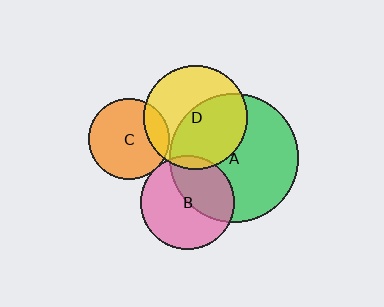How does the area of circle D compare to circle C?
Approximately 1.7 times.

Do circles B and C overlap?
Yes.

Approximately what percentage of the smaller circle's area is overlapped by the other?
Approximately 5%.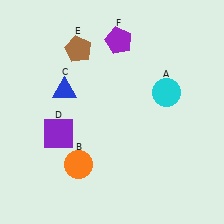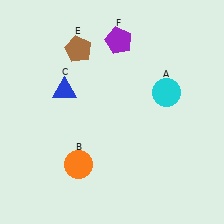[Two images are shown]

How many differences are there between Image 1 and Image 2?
There is 1 difference between the two images.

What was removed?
The purple square (D) was removed in Image 2.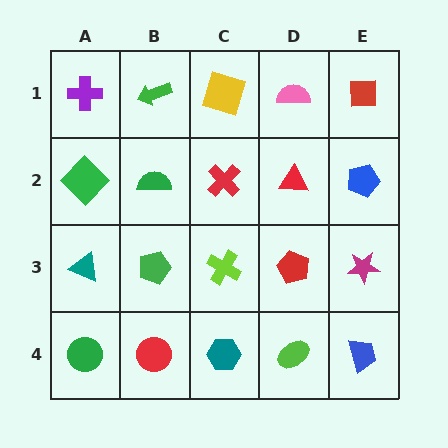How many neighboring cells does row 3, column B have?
4.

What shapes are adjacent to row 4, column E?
A magenta star (row 3, column E), a lime ellipse (row 4, column D).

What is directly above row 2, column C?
A yellow square.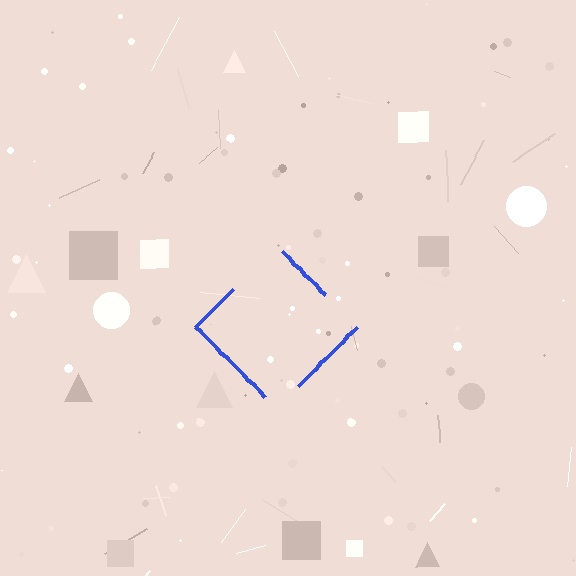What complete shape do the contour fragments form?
The contour fragments form a diamond.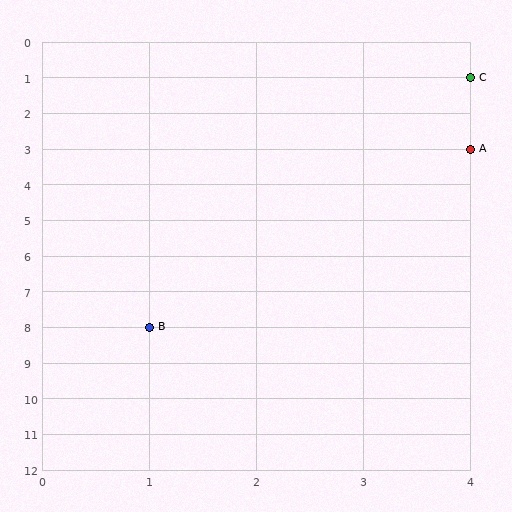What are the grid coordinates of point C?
Point C is at grid coordinates (4, 1).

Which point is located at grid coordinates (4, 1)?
Point C is at (4, 1).